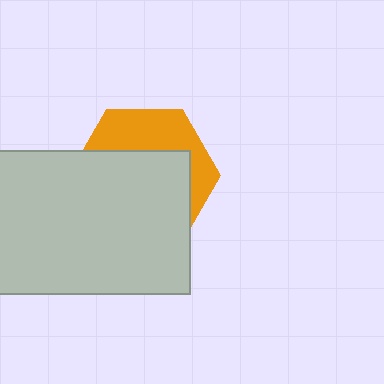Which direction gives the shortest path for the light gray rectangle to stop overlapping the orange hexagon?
Moving down gives the shortest separation.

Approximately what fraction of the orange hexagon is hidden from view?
Roughly 65% of the orange hexagon is hidden behind the light gray rectangle.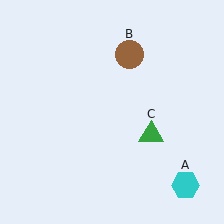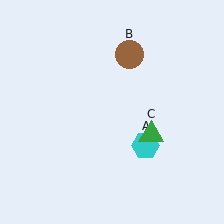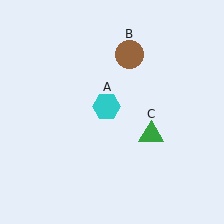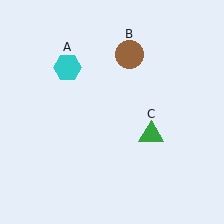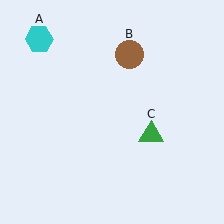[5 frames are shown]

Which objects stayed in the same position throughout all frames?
Brown circle (object B) and green triangle (object C) remained stationary.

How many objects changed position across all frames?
1 object changed position: cyan hexagon (object A).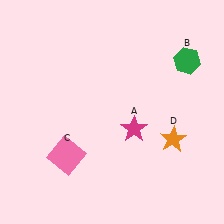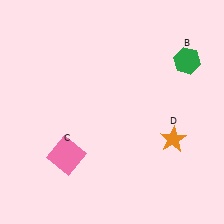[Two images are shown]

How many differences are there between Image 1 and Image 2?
There is 1 difference between the two images.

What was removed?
The magenta star (A) was removed in Image 2.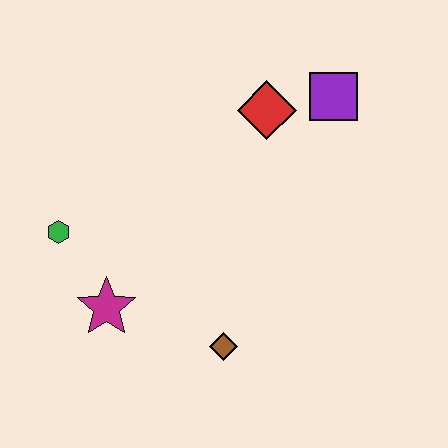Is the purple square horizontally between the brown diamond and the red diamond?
No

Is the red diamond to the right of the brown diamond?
Yes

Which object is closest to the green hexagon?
The magenta star is closest to the green hexagon.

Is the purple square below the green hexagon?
No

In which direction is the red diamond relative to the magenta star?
The red diamond is above the magenta star.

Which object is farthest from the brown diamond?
The purple square is farthest from the brown diamond.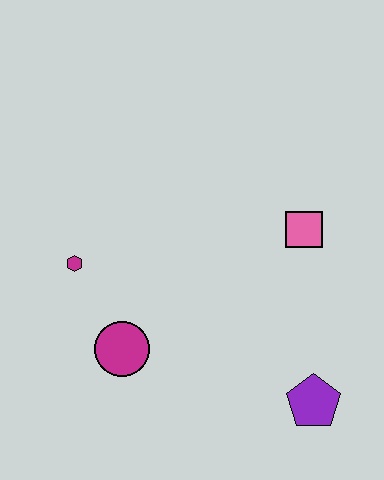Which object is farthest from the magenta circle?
The pink square is farthest from the magenta circle.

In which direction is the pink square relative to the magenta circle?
The pink square is to the right of the magenta circle.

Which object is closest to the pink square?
The purple pentagon is closest to the pink square.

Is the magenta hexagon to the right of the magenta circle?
No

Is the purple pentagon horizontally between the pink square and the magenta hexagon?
No